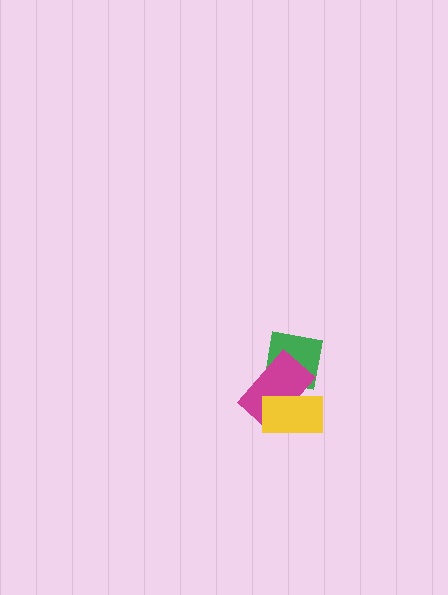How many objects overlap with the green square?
2 objects overlap with the green square.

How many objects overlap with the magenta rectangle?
2 objects overlap with the magenta rectangle.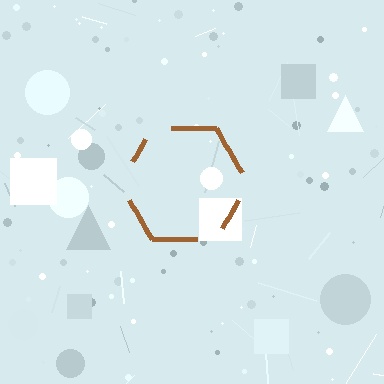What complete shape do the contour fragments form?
The contour fragments form a hexagon.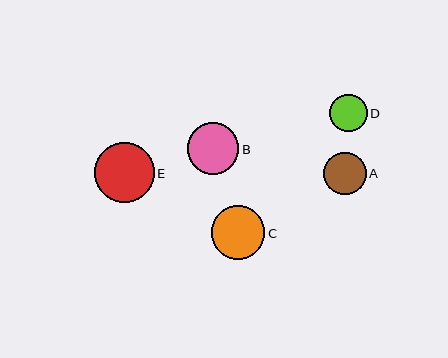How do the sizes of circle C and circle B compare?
Circle C and circle B are approximately the same size.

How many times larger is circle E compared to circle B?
Circle E is approximately 1.2 times the size of circle B.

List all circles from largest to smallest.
From largest to smallest: E, C, B, A, D.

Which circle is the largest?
Circle E is the largest with a size of approximately 60 pixels.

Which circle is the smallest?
Circle D is the smallest with a size of approximately 38 pixels.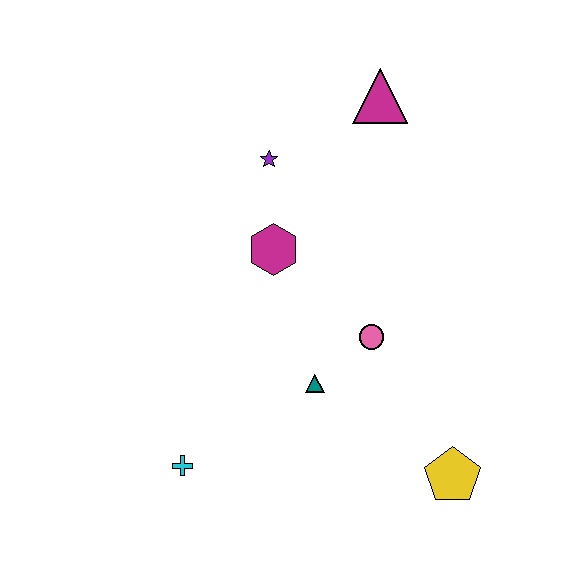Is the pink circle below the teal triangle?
No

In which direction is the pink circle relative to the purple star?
The pink circle is below the purple star.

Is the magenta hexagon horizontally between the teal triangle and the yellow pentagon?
No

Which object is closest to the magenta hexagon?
The purple star is closest to the magenta hexagon.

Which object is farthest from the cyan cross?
The magenta triangle is farthest from the cyan cross.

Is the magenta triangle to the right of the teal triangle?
Yes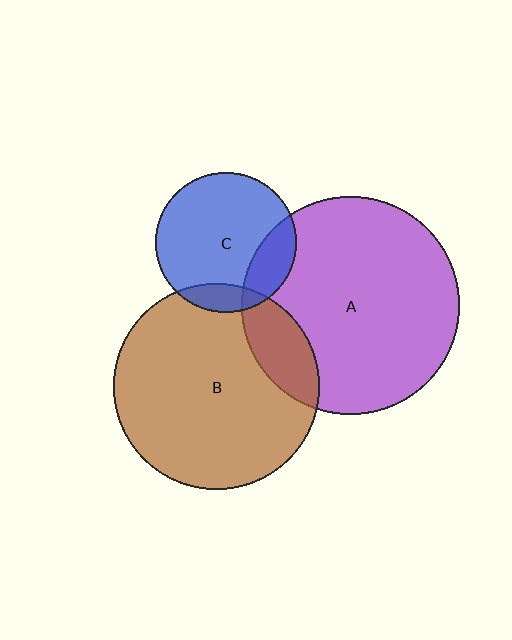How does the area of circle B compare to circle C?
Approximately 2.1 times.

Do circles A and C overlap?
Yes.